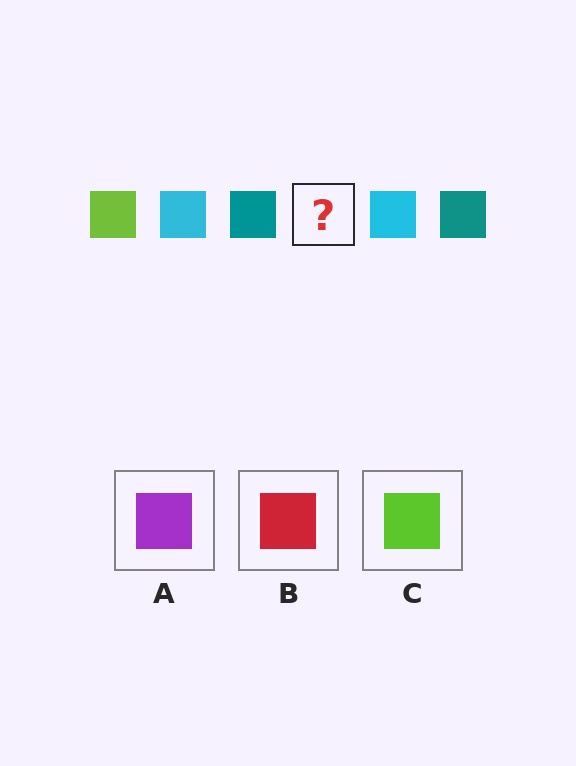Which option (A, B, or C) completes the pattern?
C.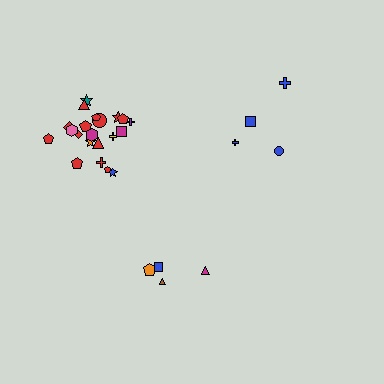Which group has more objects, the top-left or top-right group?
The top-left group.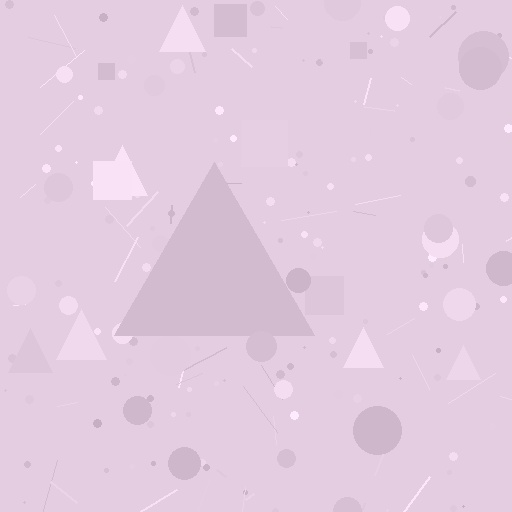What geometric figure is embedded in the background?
A triangle is embedded in the background.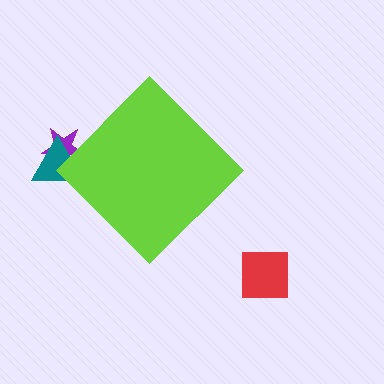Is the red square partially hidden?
No, the red square is fully visible.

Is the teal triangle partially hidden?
Yes, the teal triangle is partially hidden behind the lime diamond.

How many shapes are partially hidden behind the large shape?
2 shapes are partially hidden.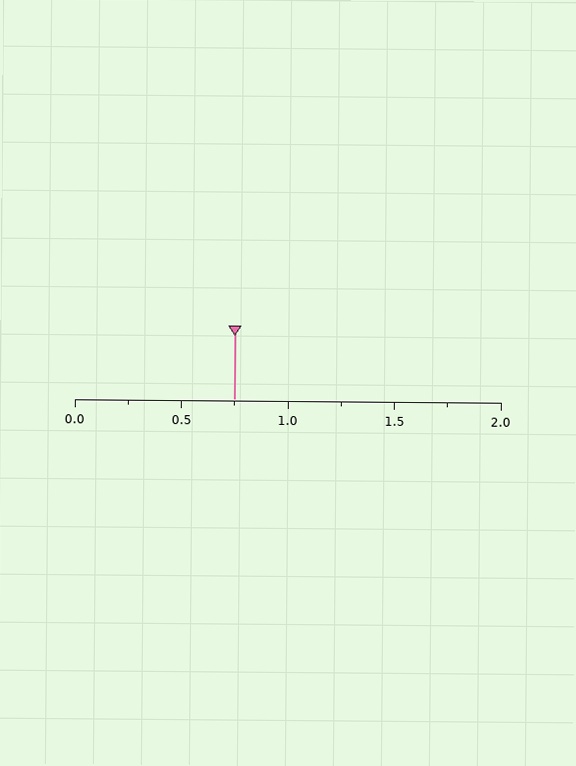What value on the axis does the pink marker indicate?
The marker indicates approximately 0.75.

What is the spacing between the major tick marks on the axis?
The major ticks are spaced 0.5 apart.